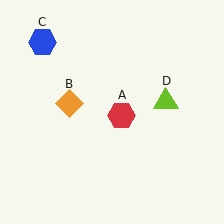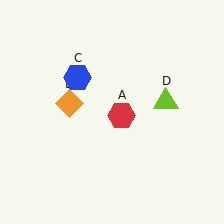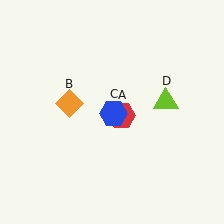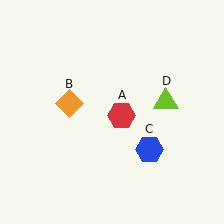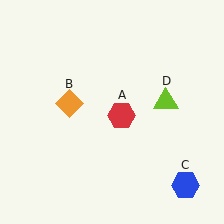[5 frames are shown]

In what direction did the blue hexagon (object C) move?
The blue hexagon (object C) moved down and to the right.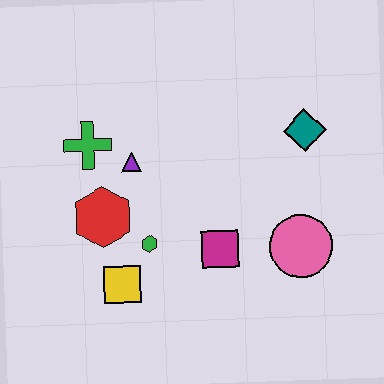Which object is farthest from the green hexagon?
The teal diamond is farthest from the green hexagon.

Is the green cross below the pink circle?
No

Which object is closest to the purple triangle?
The green cross is closest to the purple triangle.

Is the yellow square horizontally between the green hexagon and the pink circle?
No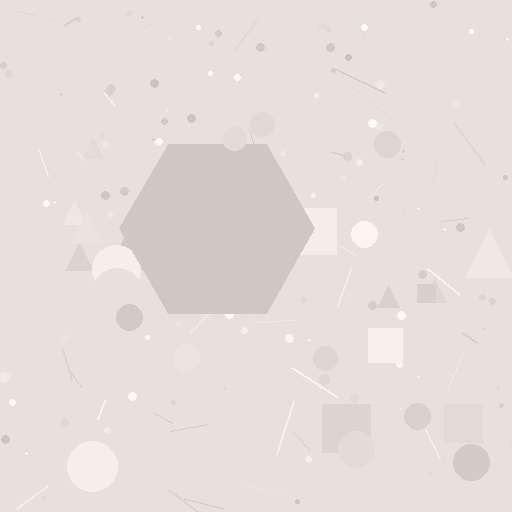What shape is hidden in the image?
A hexagon is hidden in the image.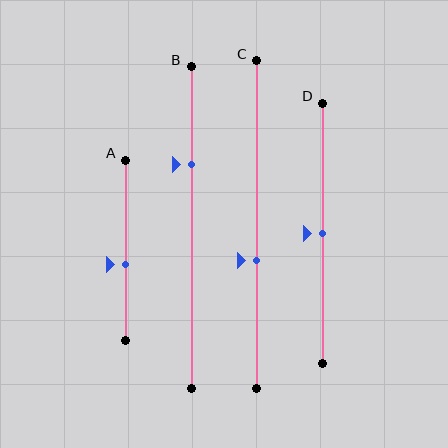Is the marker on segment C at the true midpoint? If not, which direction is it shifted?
No, the marker on segment C is shifted downward by about 11% of the segment length.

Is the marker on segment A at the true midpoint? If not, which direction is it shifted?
No, the marker on segment A is shifted downward by about 8% of the segment length.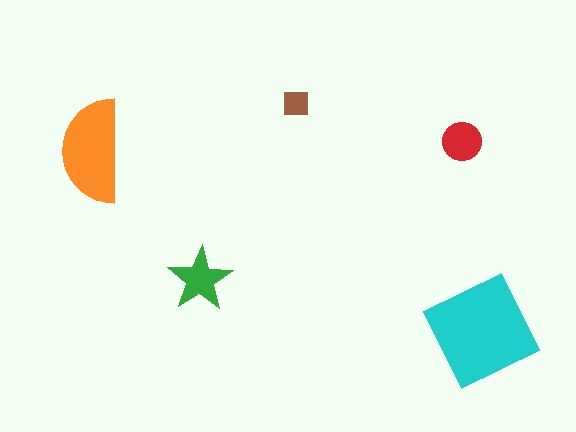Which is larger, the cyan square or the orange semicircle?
The cyan square.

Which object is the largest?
The cyan square.